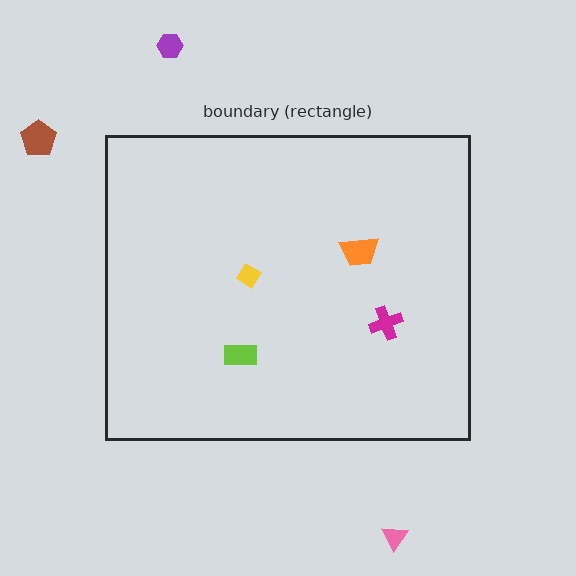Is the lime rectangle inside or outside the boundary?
Inside.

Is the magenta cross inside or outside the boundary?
Inside.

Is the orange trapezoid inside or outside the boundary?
Inside.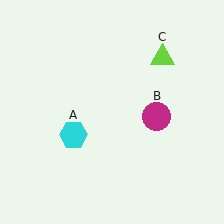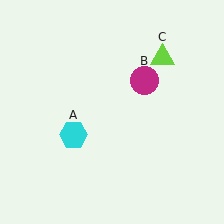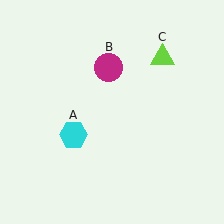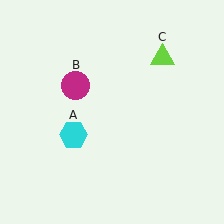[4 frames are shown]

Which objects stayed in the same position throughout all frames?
Cyan hexagon (object A) and lime triangle (object C) remained stationary.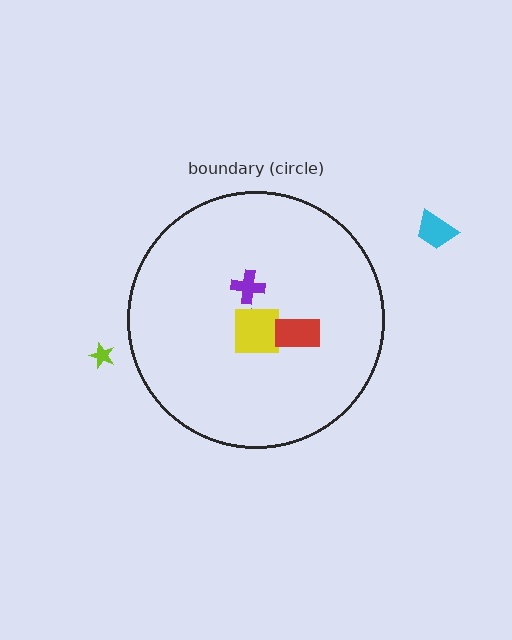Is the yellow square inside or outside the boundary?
Inside.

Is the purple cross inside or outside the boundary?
Inside.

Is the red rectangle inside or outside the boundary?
Inside.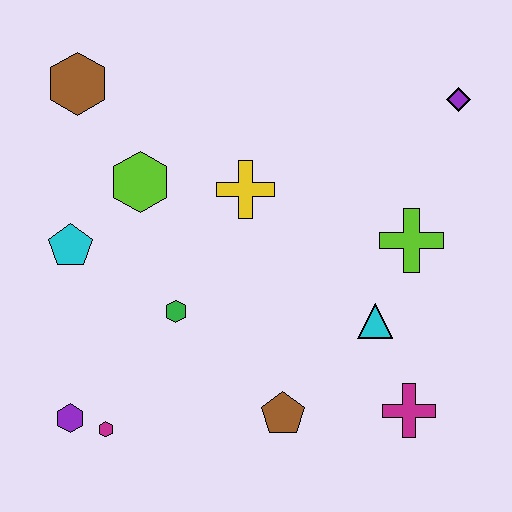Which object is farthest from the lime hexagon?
The magenta cross is farthest from the lime hexagon.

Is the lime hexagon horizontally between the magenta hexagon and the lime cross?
Yes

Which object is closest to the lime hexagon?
The cyan pentagon is closest to the lime hexagon.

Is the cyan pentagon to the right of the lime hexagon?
No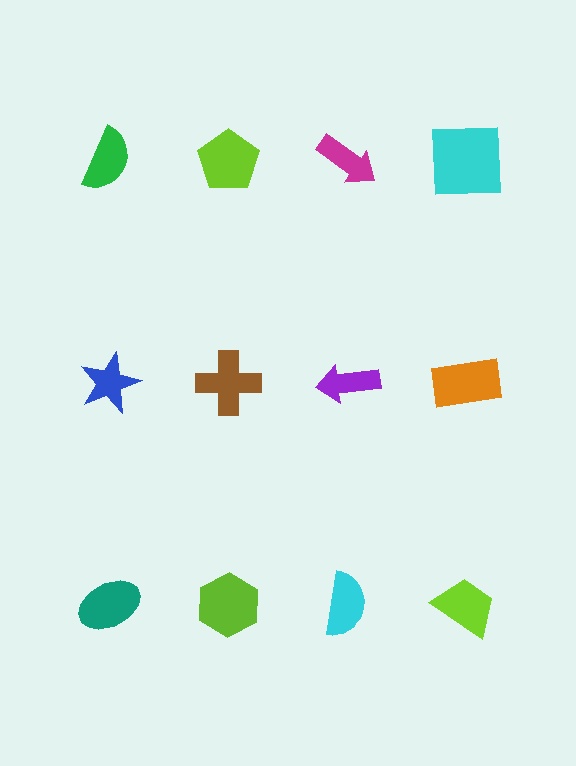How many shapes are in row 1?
4 shapes.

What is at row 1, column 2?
A lime pentagon.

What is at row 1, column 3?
A magenta arrow.